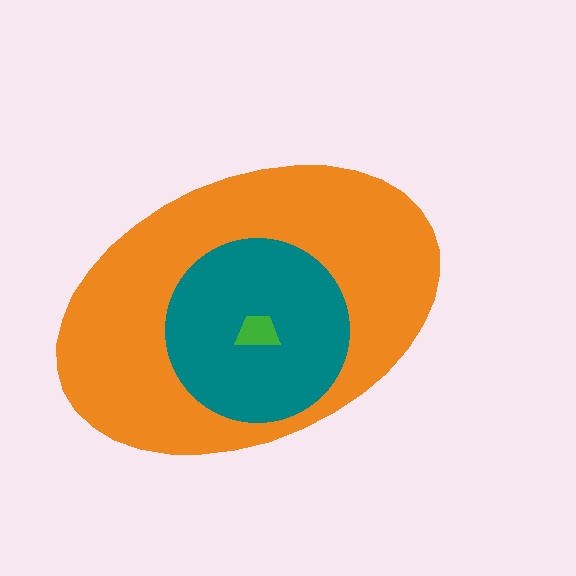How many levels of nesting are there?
3.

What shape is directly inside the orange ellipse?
The teal circle.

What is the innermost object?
The green trapezoid.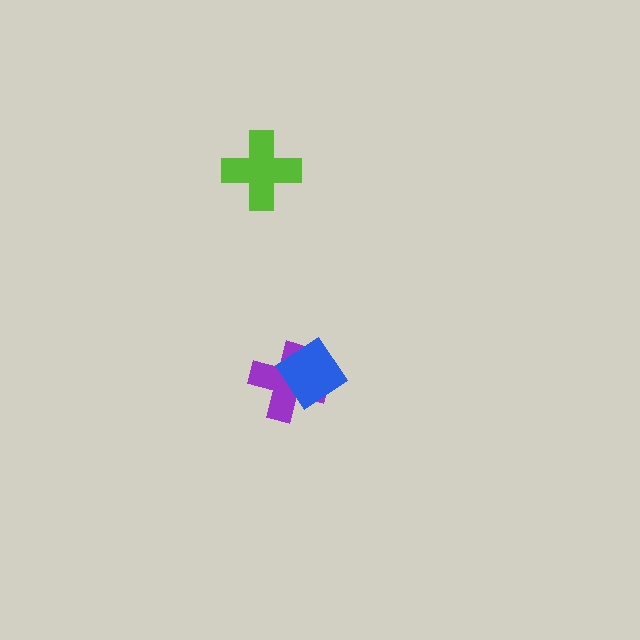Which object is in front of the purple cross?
The blue diamond is in front of the purple cross.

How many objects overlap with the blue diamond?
1 object overlaps with the blue diamond.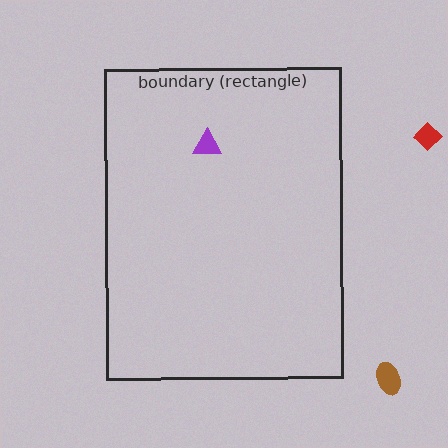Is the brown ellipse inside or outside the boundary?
Outside.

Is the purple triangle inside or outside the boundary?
Inside.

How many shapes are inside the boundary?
1 inside, 2 outside.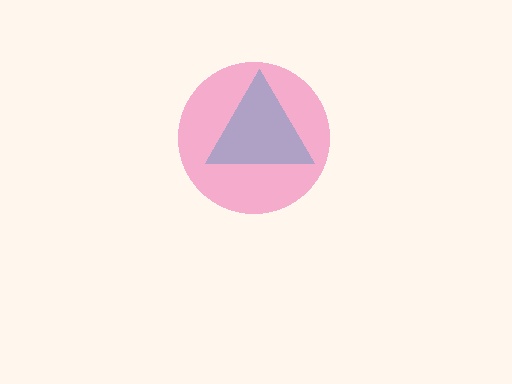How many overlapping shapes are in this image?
There are 2 overlapping shapes in the image.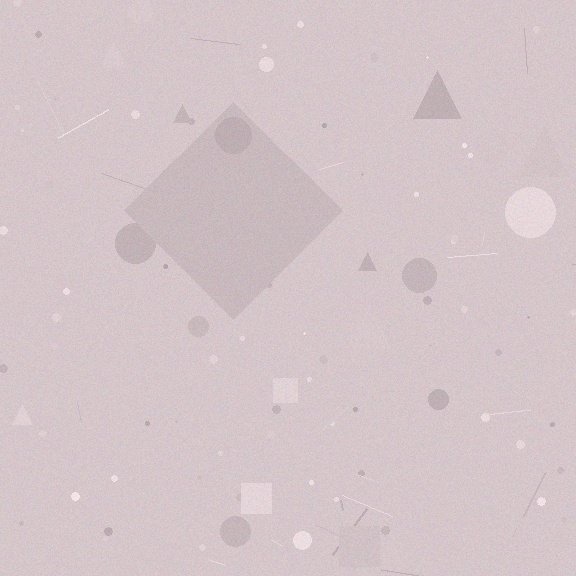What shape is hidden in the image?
A diamond is hidden in the image.